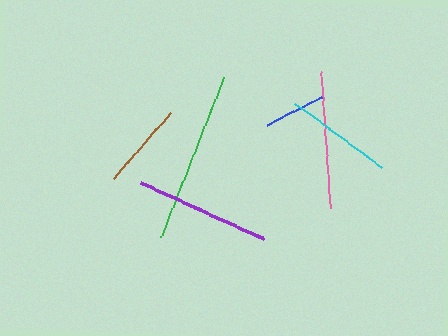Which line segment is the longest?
The green line is the longest at approximately 171 pixels.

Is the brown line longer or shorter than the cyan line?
The cyan line is longer than the brown line.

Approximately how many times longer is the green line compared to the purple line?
The green line is approximately 1.3 times the length of the purple line.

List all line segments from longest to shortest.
From longest to shortest: green, pink, purple, cyan, brown, blue.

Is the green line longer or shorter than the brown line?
The green line is longer than the brown line.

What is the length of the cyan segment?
The cyan segment is approximately 108 pixels long.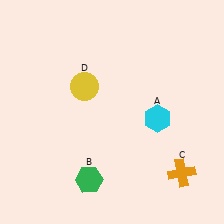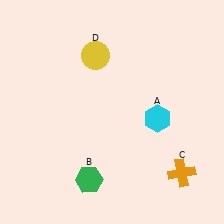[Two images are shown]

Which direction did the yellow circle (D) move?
The yellow circle (D) moved up.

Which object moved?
The yellow circle (D) moved up.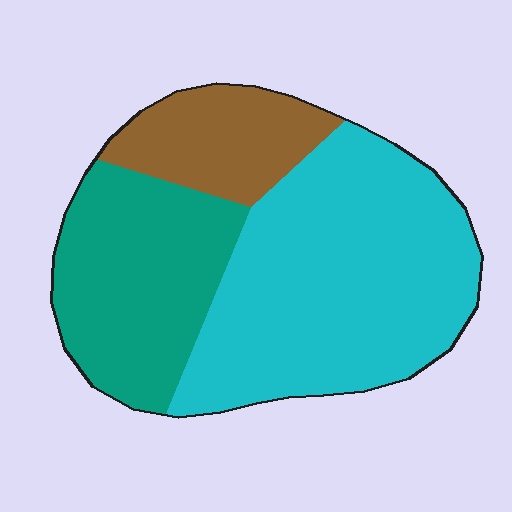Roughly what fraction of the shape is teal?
Teal covers 30% of the shape.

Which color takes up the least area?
Brown, at roughly 15%.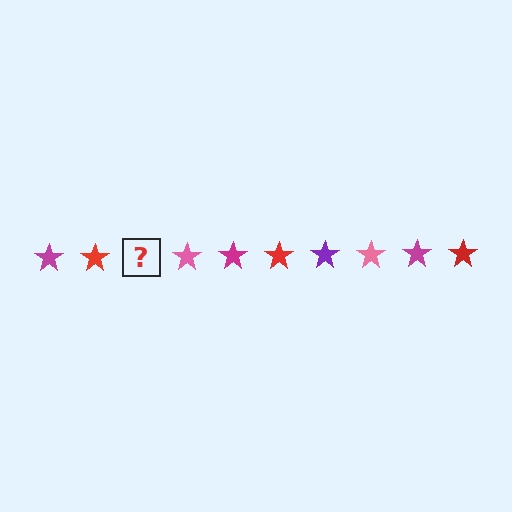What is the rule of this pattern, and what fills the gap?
The rule is that the pattern cycles through magenta, red, purple, pink stars. The gap should be filled with a purple star.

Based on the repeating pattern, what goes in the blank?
The blank should be a purple star.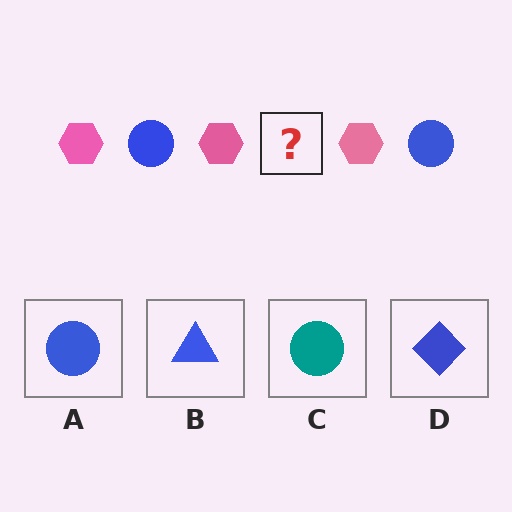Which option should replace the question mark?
Option A.